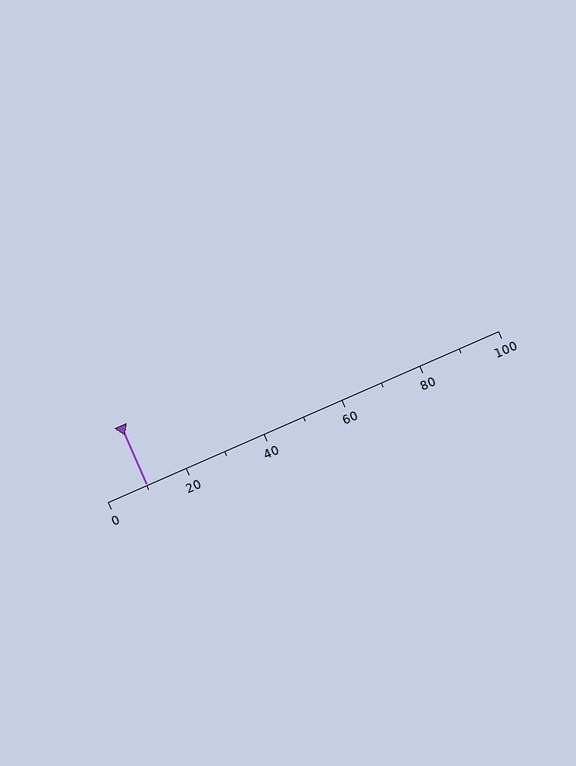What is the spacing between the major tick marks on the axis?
The major ticks are spaced 20 apart.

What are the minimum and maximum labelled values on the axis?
The axis runs from 0 to 100.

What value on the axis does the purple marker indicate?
The marker indicates approximately 10.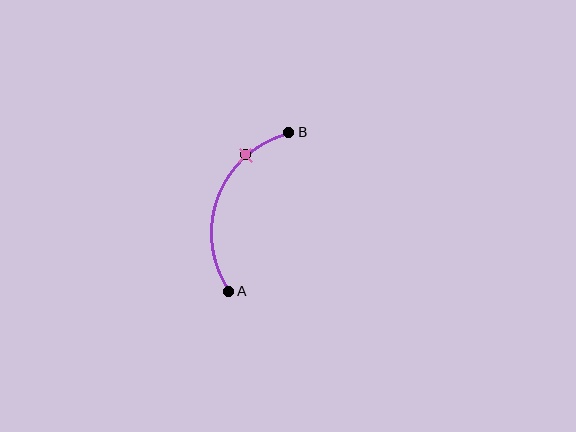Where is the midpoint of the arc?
The arc midpoint is the point on the curve farthest from the straight line joining A and B. It sits to the left of that line.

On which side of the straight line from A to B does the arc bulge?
The arc bulges to the left of the straight line connecting A and B.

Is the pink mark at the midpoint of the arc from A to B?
No. The pink mark lies on the arc but is closer to endpoint B. The arc midpoint would be at the point on the curve equidistant along the arc from both A and B.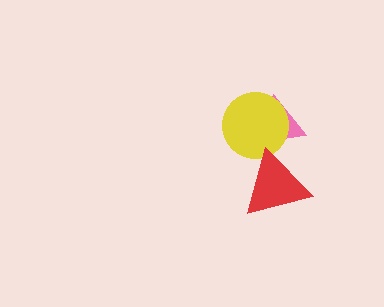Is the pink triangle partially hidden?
Yes, it is partially covered by another shape.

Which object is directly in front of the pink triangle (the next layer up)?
The yellow circle is directly in front of the pink triangle.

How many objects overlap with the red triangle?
2 objects overlap with the red triangle.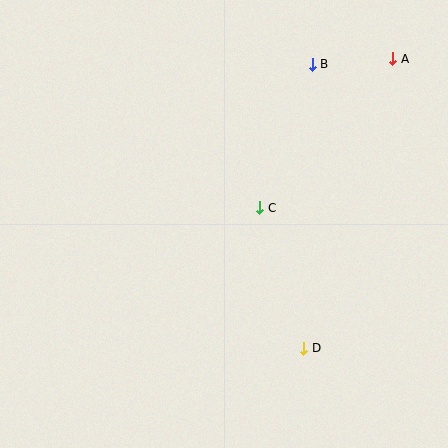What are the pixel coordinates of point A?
Point A is at (393, 59).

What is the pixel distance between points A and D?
The distance between A and D is 303 pixels.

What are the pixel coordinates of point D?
Point D is at (304, 348).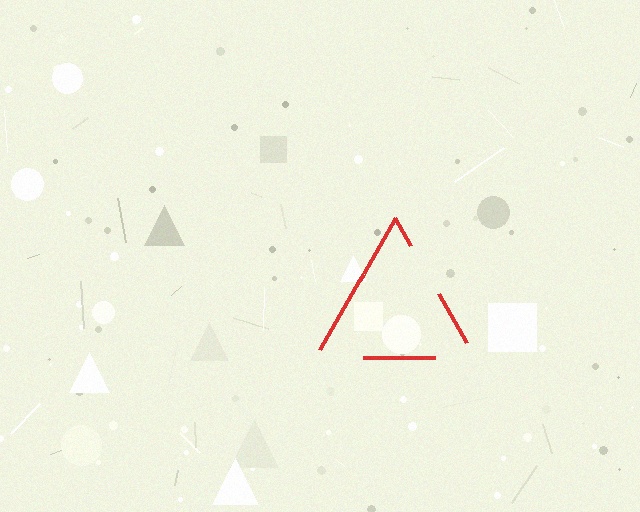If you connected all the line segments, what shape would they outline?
They would outline a triangle.